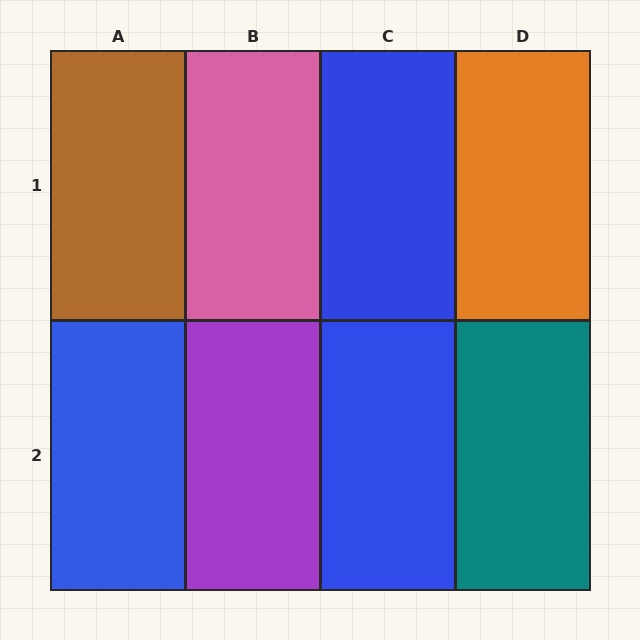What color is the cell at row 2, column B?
Purple.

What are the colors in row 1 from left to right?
Brown, pink, blue, orange.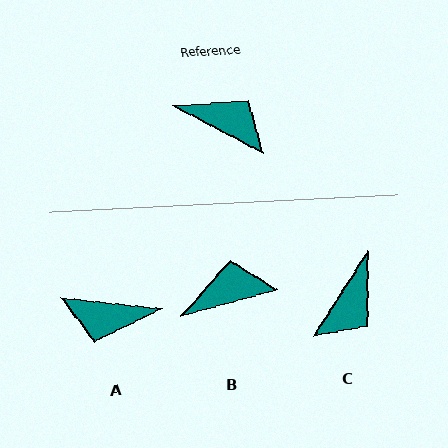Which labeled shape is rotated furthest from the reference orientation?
A, about 158 degrees away.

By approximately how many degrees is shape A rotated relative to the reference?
Approximately 158 degrees clockwise.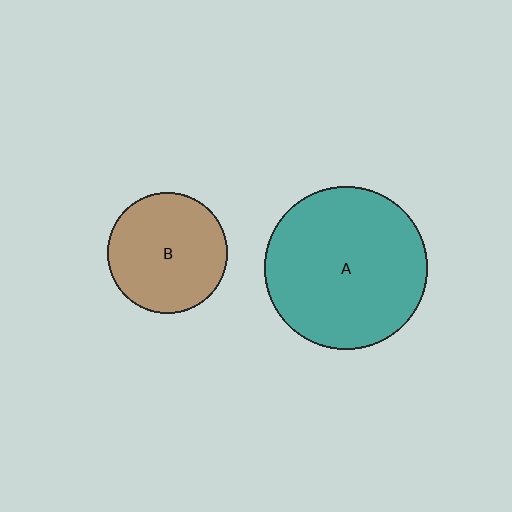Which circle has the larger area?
Circle A (teal).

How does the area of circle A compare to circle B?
Approximately 1.8 times.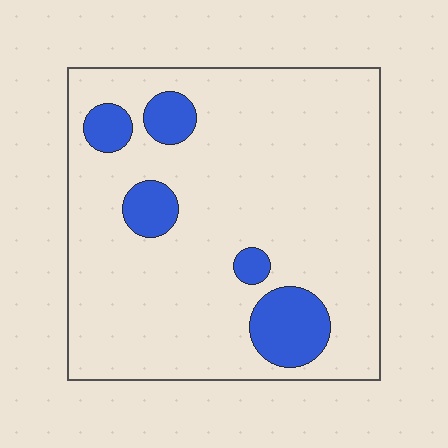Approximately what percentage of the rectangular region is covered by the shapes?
Approximately 15%.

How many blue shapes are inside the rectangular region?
5.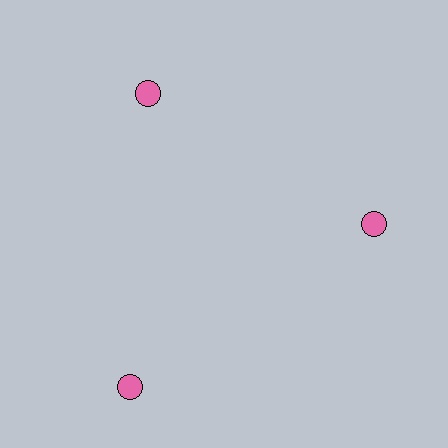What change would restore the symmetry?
The symmetry would be restored by moving it inward, back onto the ring so that all 3 circles sit at equal angles and equal distance from the center.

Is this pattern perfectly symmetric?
No. The 3 pink circles are arranged in a ring, but one element near the 7 o'clock position is pushed outward from the center, breaking the 3-fold rotational symmetry.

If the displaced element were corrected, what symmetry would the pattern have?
It would have 3-fold rotational symmetry — the pattern would map onto itself every 120 degrees.